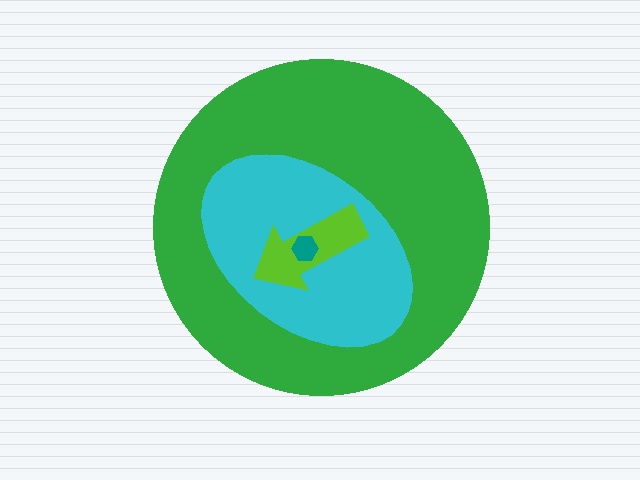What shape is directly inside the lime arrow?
The teal hexagon.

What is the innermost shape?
The teal hexagon.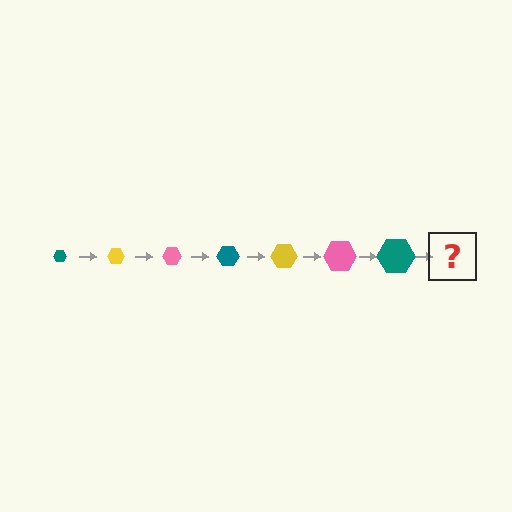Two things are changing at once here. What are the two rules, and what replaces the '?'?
The two rules are that the hexagon grows larger each step and the color cycles through teal, yellow, and pink. The '?' should be a yellow hexagon, larger than the previous one.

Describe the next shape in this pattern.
It should be a yellow hexagon, larger than the previous one.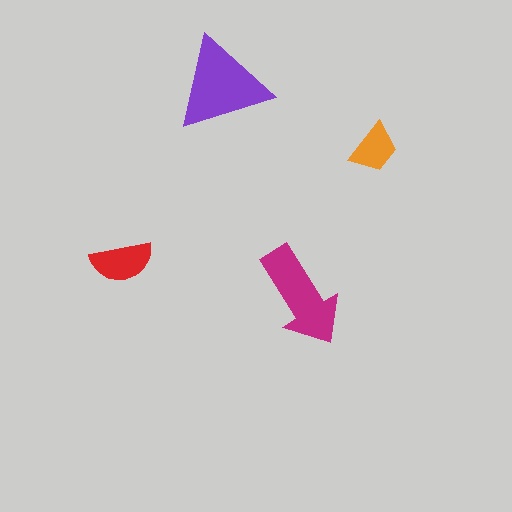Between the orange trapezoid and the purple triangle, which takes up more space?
The purple triangle.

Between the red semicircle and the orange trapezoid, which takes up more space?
The red semicircle.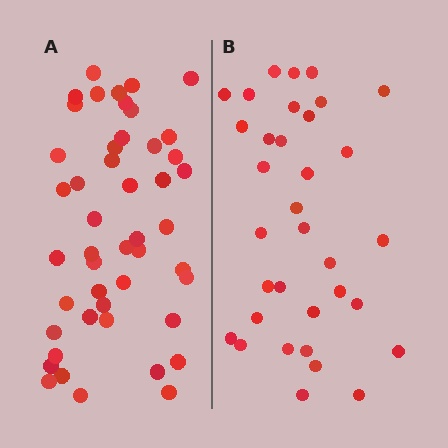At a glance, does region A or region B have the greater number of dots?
Region A (the left region) has more dots.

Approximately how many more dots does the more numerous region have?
Region A has approximately 15 more dots than region B.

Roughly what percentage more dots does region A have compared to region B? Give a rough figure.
About 40% more.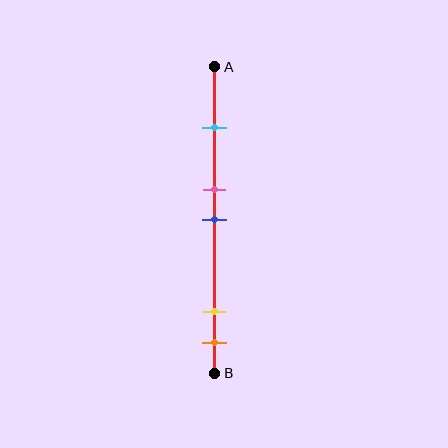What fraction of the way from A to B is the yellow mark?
The yellow mark is approximately 80% (0.8) of the way from A to B.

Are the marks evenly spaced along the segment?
No, the marks are not evenly spaced.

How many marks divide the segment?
There are 5 marks dividing the segment.